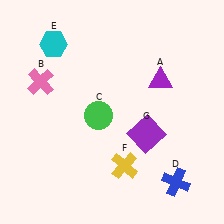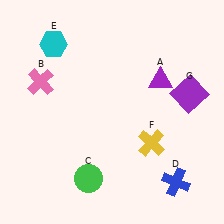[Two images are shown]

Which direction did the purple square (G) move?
The purple square (G) moved right.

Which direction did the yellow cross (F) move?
The yellow cross (F) moved right.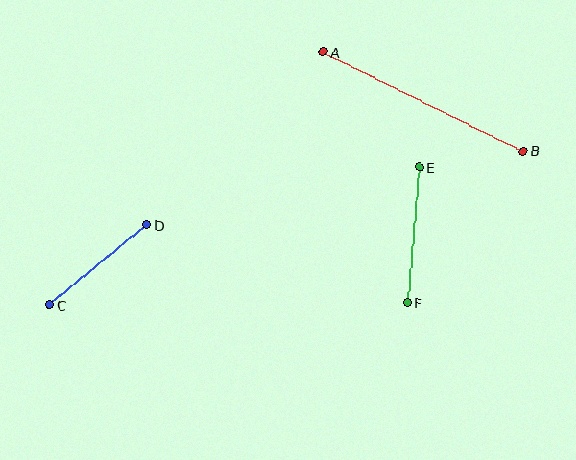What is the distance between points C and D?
The distance is approximately 126 pixels.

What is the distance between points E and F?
The distance is approximately 136 pixels.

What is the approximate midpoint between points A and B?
The midpoint is at approximately (423, 102) pixels.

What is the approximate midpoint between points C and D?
The midpoint is at approximately (98, 265) pixels.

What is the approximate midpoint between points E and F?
The midpoint is at approximately (413, 235) pixels.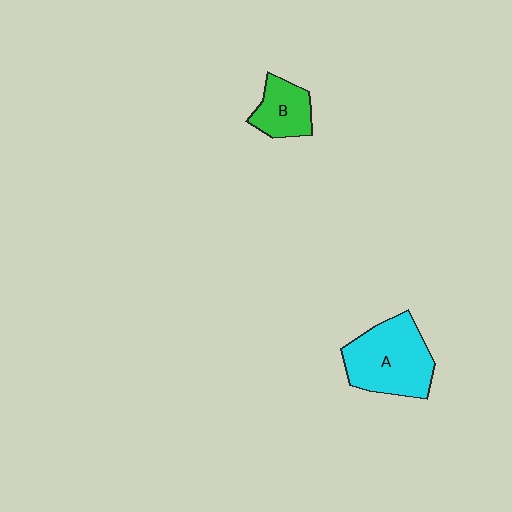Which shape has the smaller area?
Shape B (green).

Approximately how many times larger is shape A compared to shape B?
Approximately 2.0 times.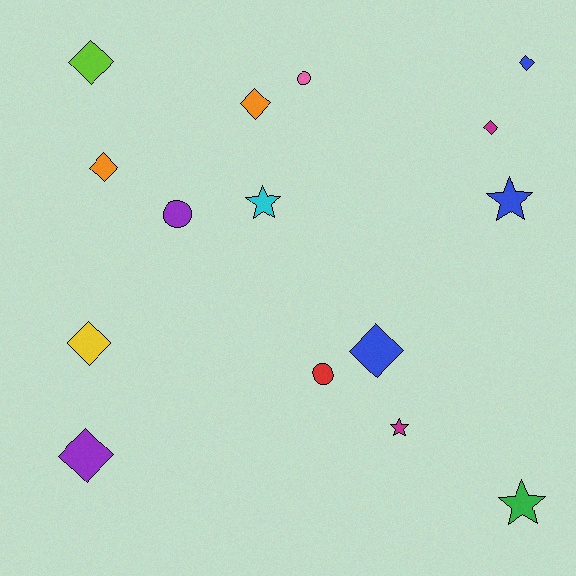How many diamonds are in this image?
There are 8 diamonds.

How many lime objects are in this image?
There is 1 lime object.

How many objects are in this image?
There are 15 objects.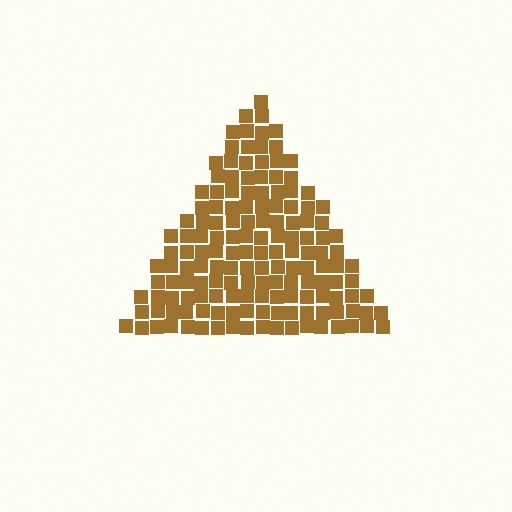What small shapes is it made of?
It is made of small squares.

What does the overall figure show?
The overall figure shows a triangle.